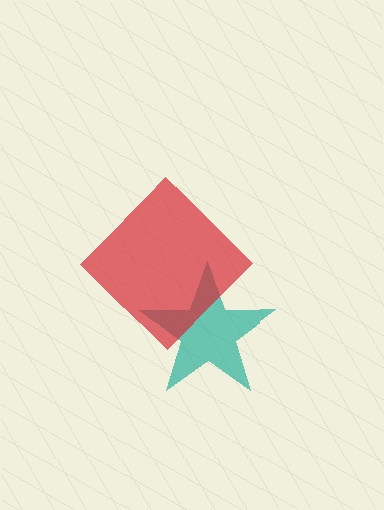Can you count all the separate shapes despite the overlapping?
Yes, there are 2 separate shapes.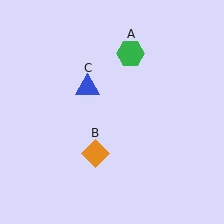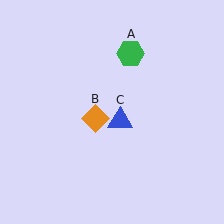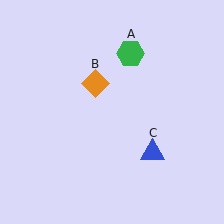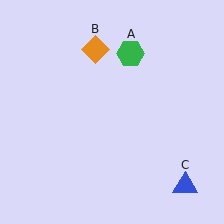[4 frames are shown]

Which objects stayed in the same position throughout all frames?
Green hexagon (object A) remained stationary.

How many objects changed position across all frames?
2 objects changed position: orange diamond (object B), blue triangle (object C).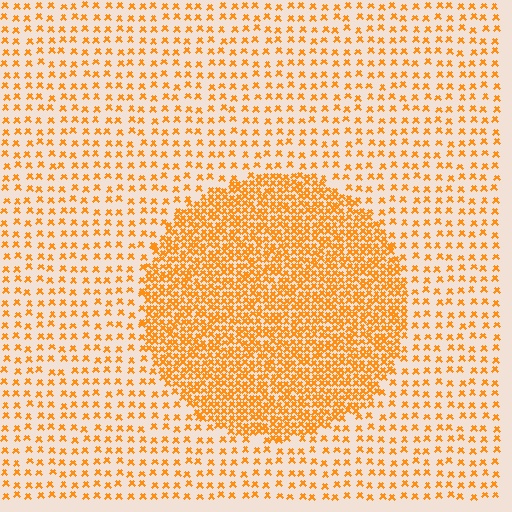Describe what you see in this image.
The image contains small orange elements arranged at two different densities. A circle-shaped region is visible where the elements are more densely packed than the surrounding area.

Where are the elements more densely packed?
The elements are more densely packed inside the circle boundary.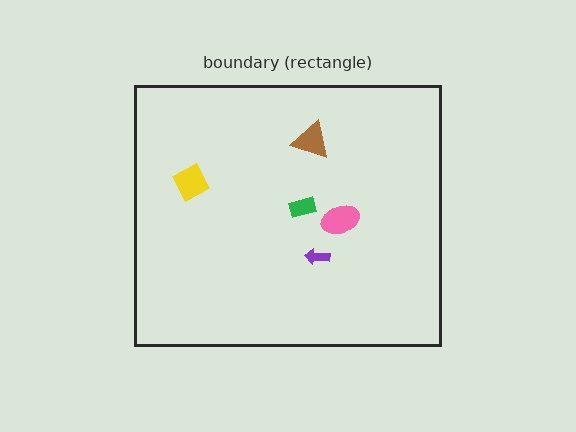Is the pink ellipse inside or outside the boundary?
Inside.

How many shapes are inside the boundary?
5 inside, 0 outside.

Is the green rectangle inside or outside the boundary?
Inside.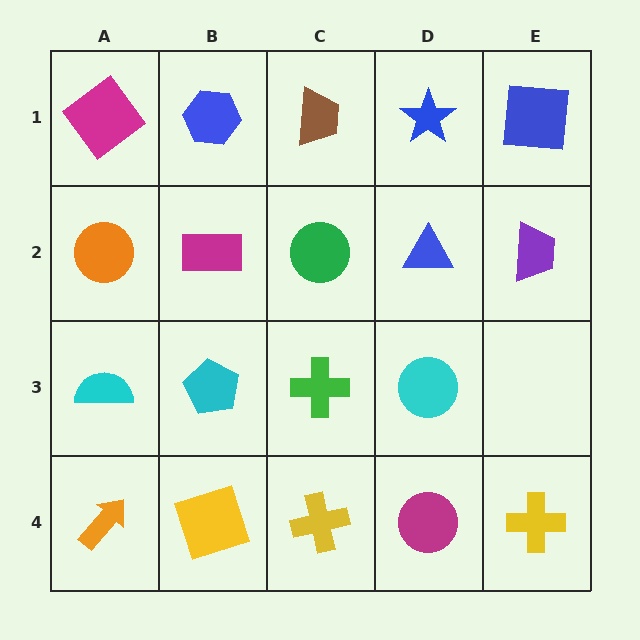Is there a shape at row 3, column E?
No, that cell is empty.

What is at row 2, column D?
A blue triangle.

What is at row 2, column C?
A green circle.